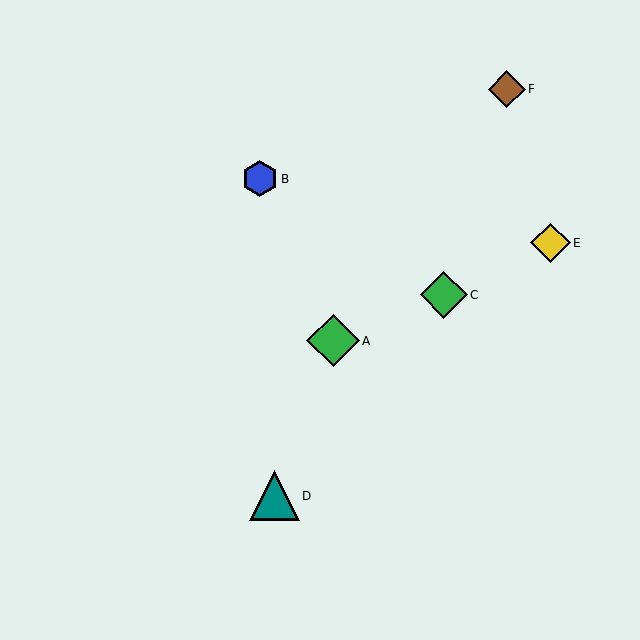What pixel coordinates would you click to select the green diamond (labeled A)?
Click at (333, 341) to select the green diamond A.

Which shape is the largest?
The green diamond (labeled A) is the largest.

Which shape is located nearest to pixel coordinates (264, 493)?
The teal triangle (labeled D) at (274, 496) is nearest to that location.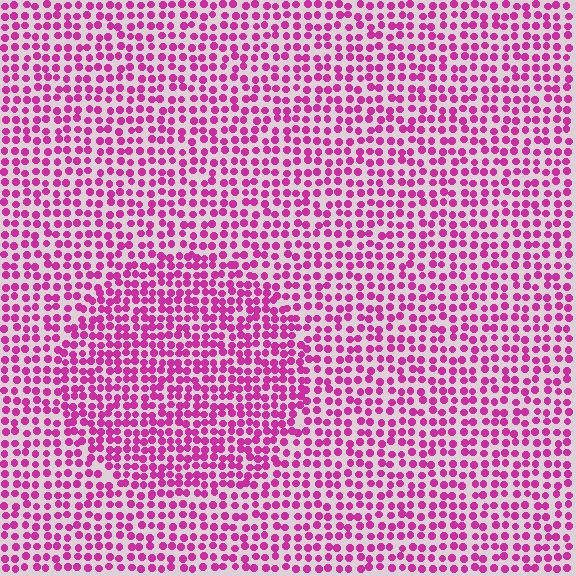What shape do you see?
I see a circle.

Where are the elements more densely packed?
The elements are more densely packed inside the circle boundary.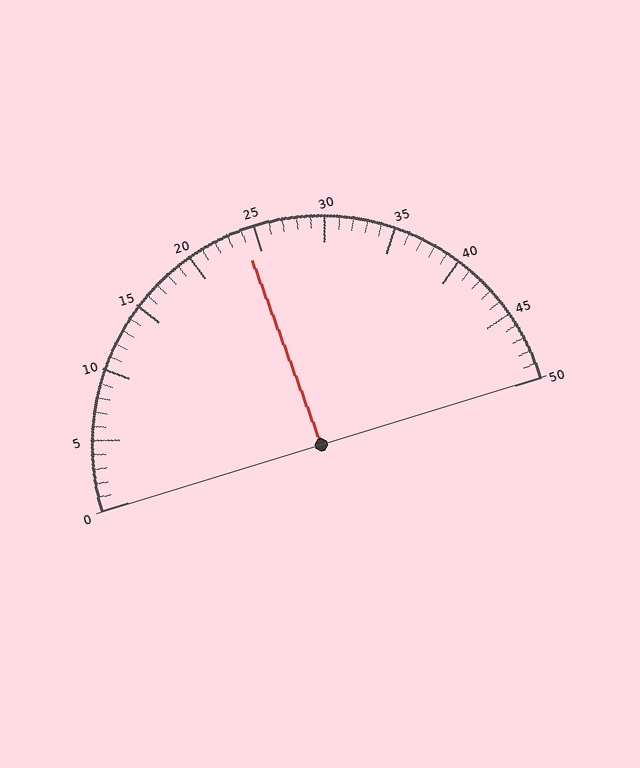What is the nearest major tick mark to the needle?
The nearest major tick mark is 25.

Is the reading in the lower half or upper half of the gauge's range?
The reading is in the lower half of the range (0 to 50).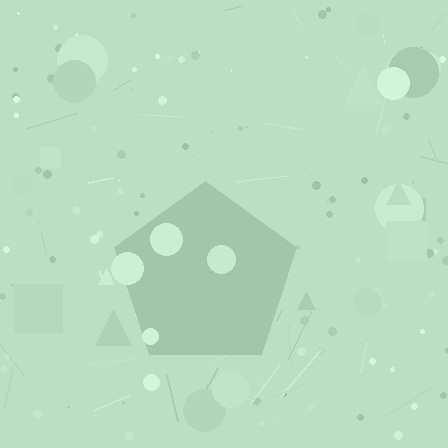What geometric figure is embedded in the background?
A pentagon is embedded in the background.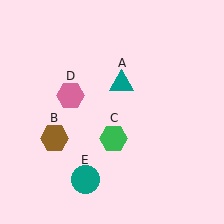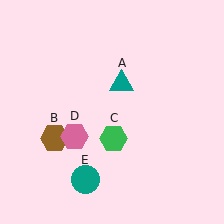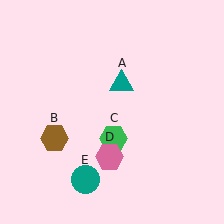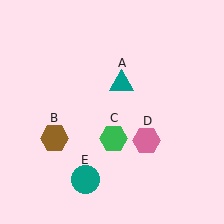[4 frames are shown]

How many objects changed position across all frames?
1 object changed position: pink hexagon (object D).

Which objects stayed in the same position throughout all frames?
Teal triangle (object A) and brown hexagon (object B) and green hexagon (object C) and teal circle (object E) remained stationary.